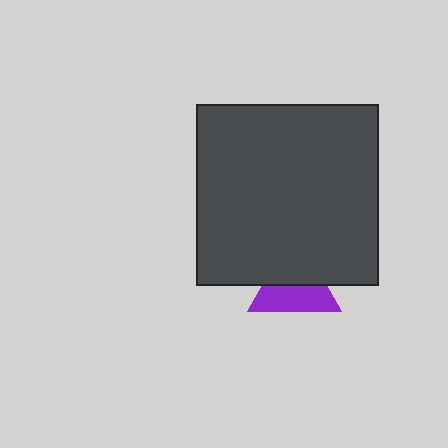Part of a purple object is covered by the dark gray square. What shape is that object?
It is a triangle.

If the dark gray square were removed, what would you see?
You would see the complete purple triangle.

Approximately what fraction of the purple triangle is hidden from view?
Roughly 47% of the purple triangle is hidden behind the dark gray square.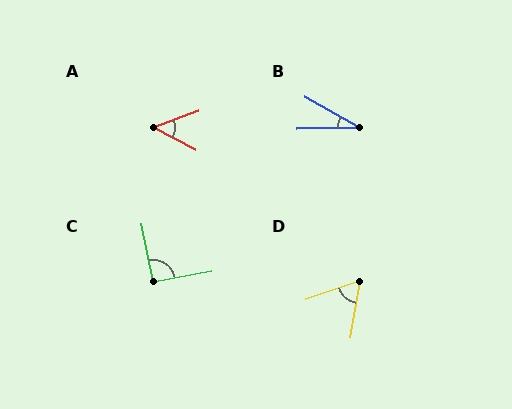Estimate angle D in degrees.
Approximately 63 degrees.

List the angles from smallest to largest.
B (30°), A (47°), D (63°), C (89°).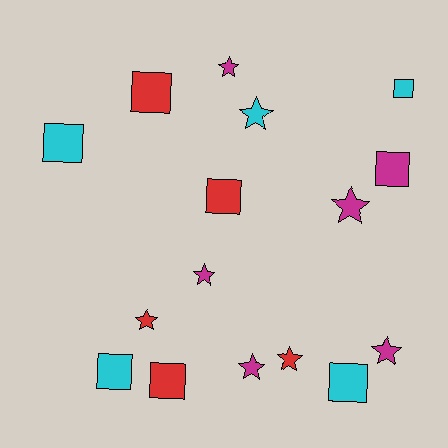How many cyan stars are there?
There is 1 cyan star.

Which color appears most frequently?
Magenta, with 6 objects.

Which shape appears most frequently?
Star, with 8 objects.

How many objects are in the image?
There are 16 objects.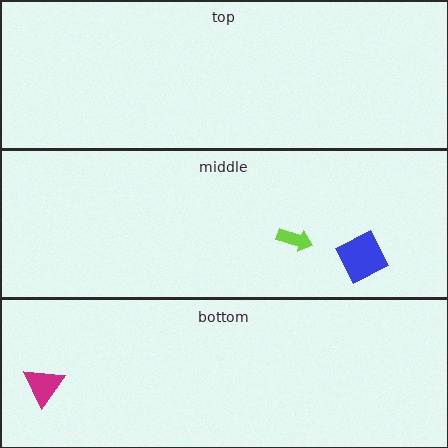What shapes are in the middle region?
The lime arrow, the blue square.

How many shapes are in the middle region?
2.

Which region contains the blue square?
The middle region.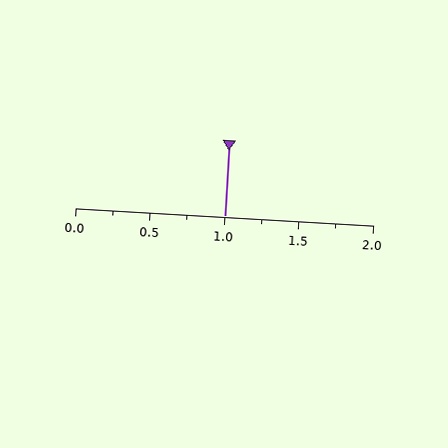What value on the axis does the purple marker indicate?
The marker indicates approximately 1.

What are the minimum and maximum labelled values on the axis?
The axis runs from 0.0 to 2.0.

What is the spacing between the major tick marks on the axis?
The major ticks are spaced 0.5 apart.